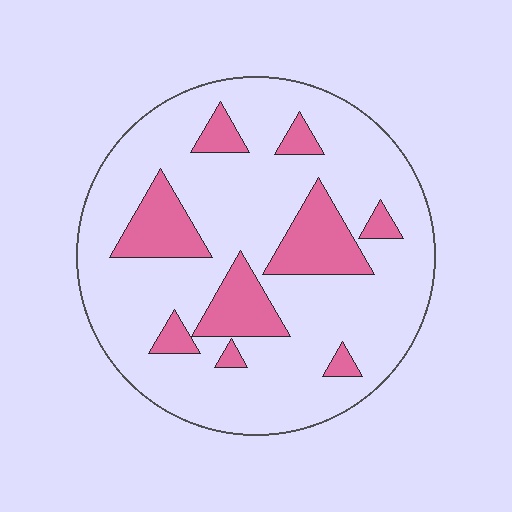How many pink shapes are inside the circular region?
9.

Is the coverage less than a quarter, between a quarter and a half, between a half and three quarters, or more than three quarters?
Less than a quarter.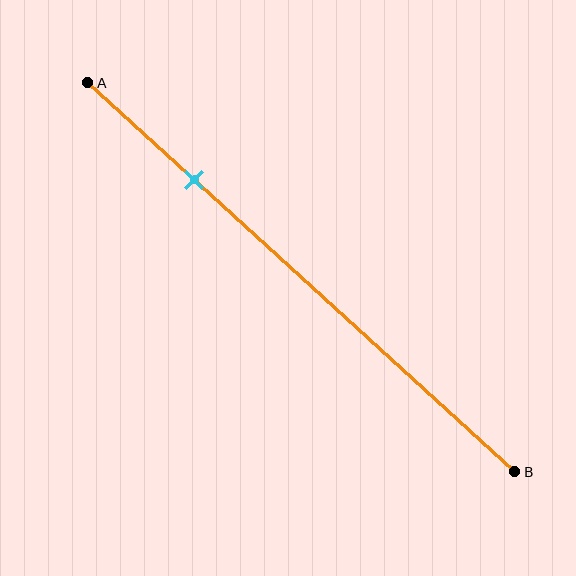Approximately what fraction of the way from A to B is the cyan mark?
The cyan mark is approximately 25% of the way from A to B.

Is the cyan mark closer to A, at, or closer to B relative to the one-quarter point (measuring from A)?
The cyan mark is approximately at the one-quarter point of segment AB.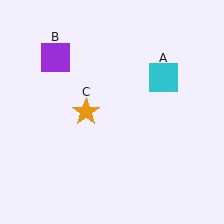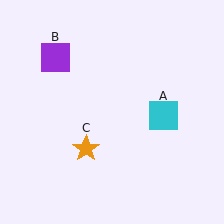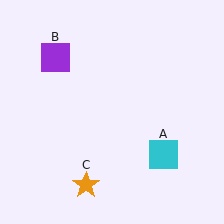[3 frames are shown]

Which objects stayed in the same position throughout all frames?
Purple square (object B) remained stationary.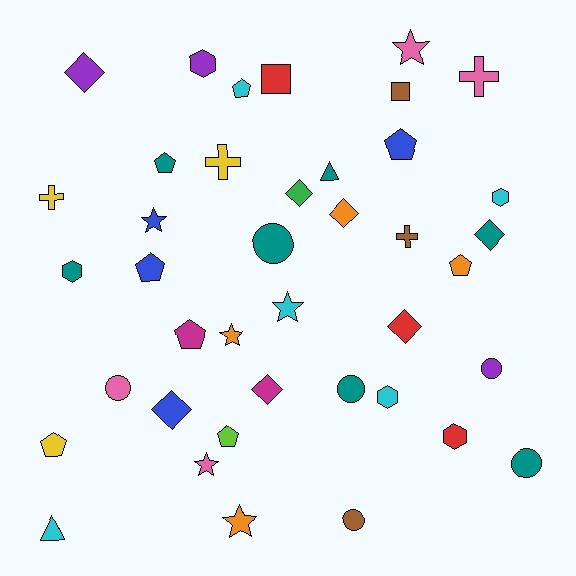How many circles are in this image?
There are 6 circles.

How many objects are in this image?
There are 40 objects.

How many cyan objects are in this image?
There are 5 cyan objects.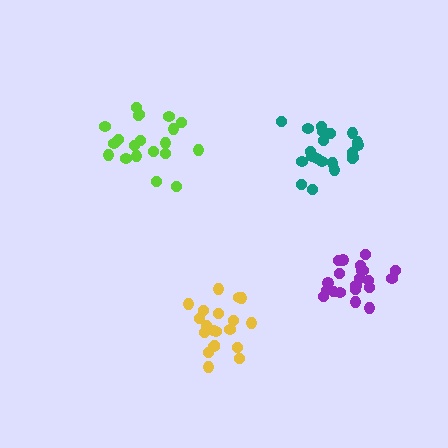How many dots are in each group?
Group 1: 21 dots, Group 2: 20 dots, Group 3: 20 dots, Group 4: 21 dots (82 total).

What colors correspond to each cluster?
The clusters are colored: teal, yellow, lime, purple.